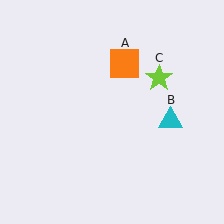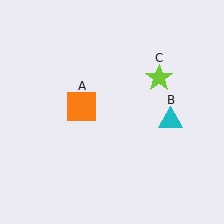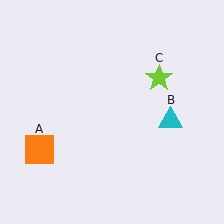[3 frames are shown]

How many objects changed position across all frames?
1 object changed position: orange square (object A).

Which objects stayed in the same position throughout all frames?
Cyan triangle (object B) and lime star (object C) remained stationary.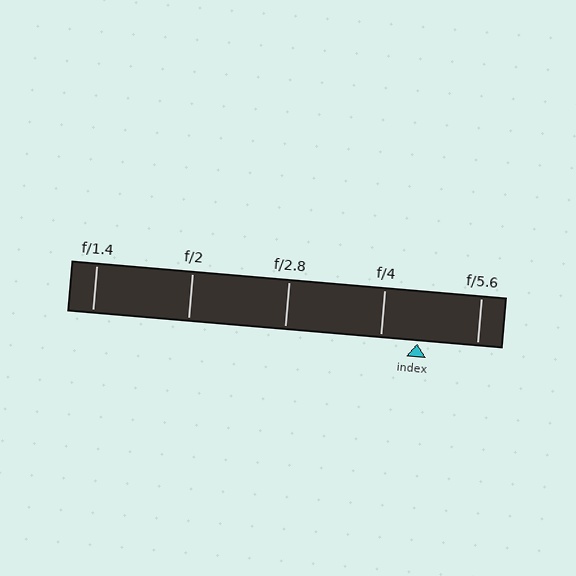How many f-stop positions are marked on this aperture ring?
There are 5 f-stop positions marked.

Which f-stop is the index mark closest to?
The index mark is closest to f/4.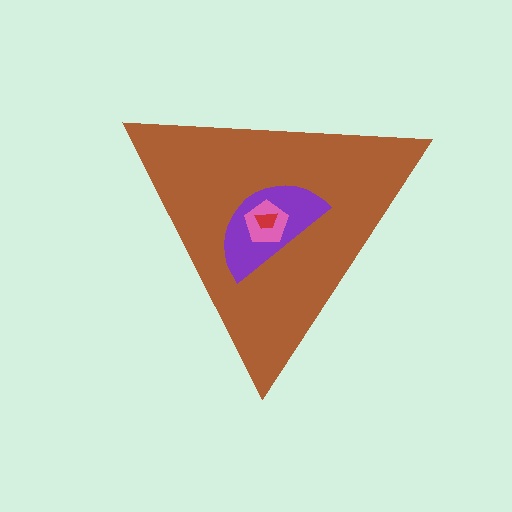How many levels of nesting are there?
4.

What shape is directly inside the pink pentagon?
The red trapezoid.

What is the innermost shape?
The red trapezoid.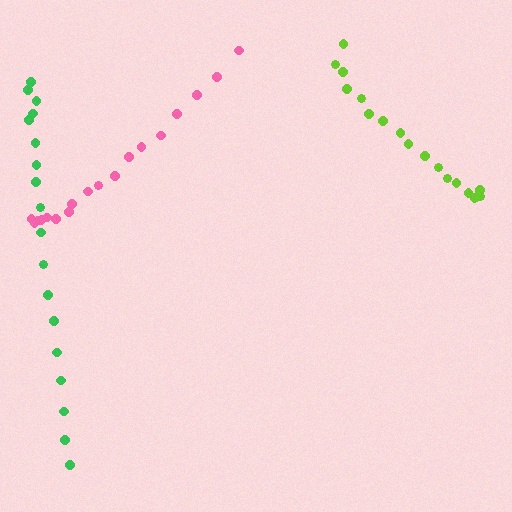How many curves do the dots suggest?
There are 3 distinct paths.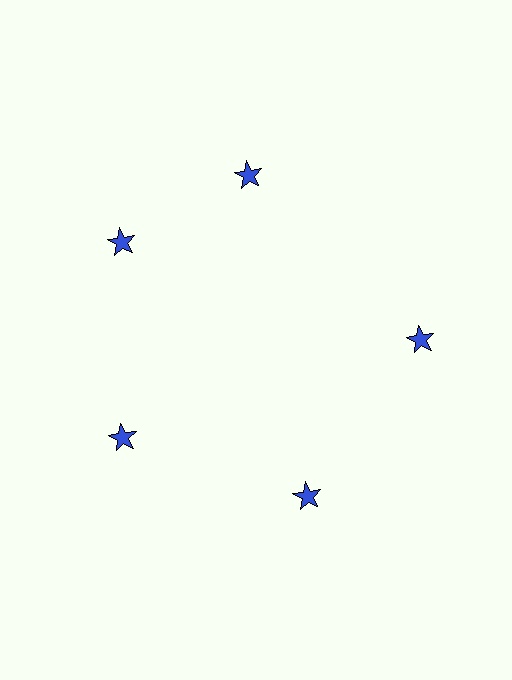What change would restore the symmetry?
The symmetry would be restored by rotating it back into even spacing with its neighbors so that all 5 stars sit at equal angles and equal distance from the center.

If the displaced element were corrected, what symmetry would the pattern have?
It would have 5-fold rotational symmetry — the pattern would map onto itself every 72 degrees.